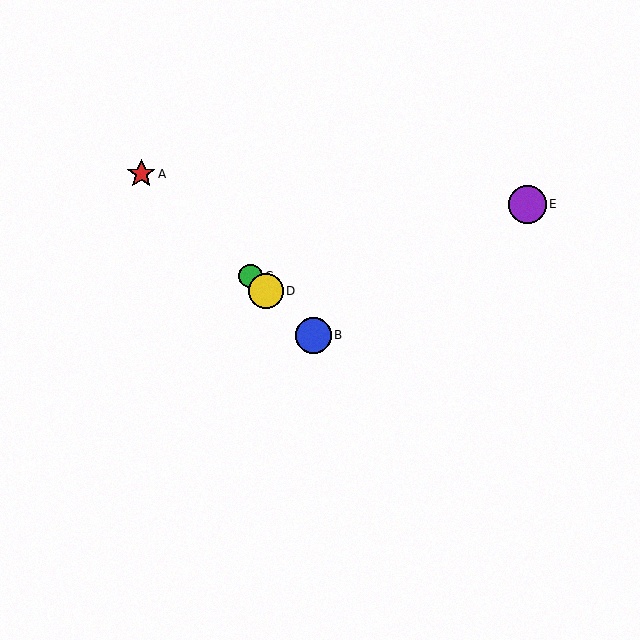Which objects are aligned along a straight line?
Objects A, B, C, D are aligned along a straight line.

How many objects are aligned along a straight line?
4 objects (A, B, C, D) are aligned along a straight line.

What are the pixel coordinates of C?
Object C is at (250, 276).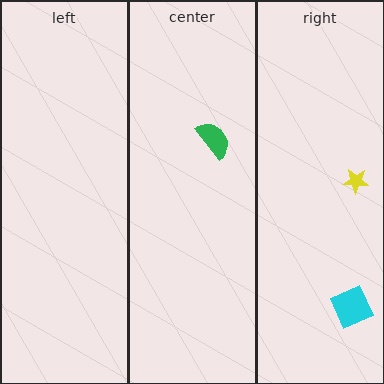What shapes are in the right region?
The yellow star, the cyan square.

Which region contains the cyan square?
The right region.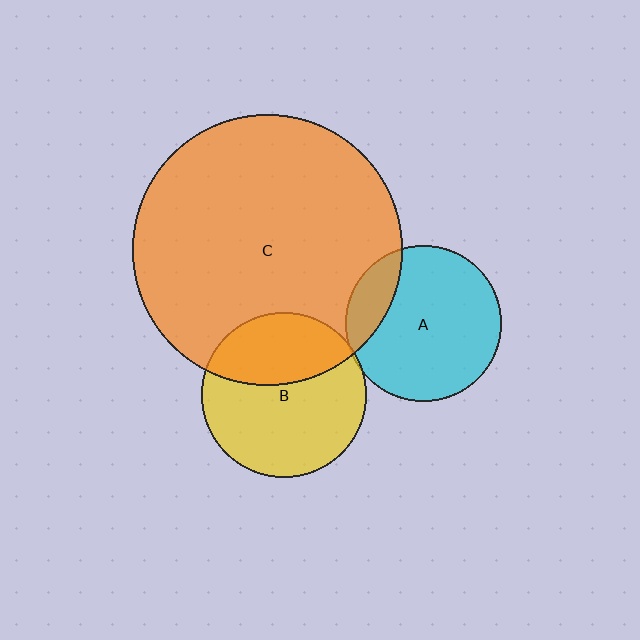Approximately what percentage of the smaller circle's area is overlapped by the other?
Approximately 15%.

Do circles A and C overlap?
Yes.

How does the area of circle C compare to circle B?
Approximately 2.7 times.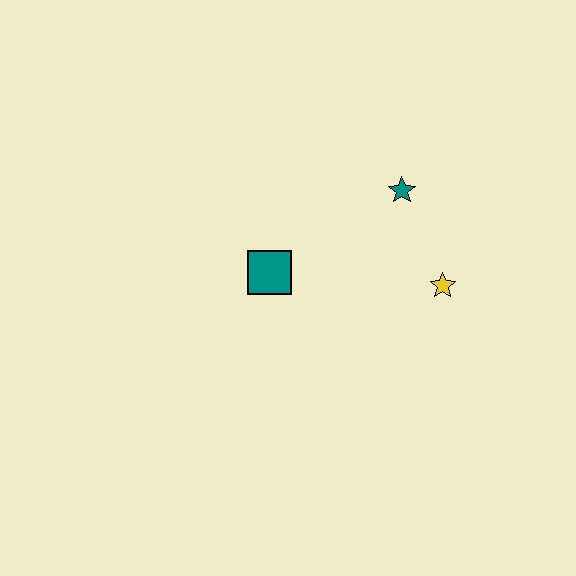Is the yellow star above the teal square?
No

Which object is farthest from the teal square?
The yellow star is farthest from the teal square.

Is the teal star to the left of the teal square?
No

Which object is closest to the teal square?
The teal star is closest to the teal square.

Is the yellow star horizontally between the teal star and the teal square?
No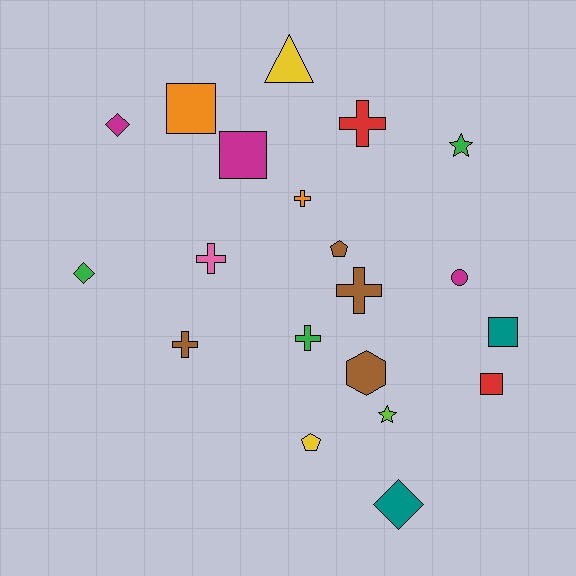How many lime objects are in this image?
There is 1 lime object.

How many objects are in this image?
There are 20 objects.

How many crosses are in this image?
There are 6 crosses.